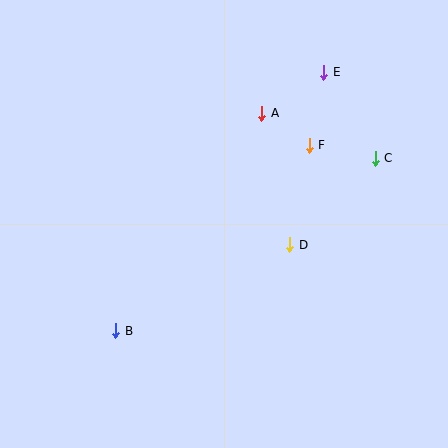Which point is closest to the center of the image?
Point D at (290, 245) is closest to the center.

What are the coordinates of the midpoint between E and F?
The midpoint between E and F is at (316, 109).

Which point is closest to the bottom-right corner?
Point D is closest to the bottom-right corner.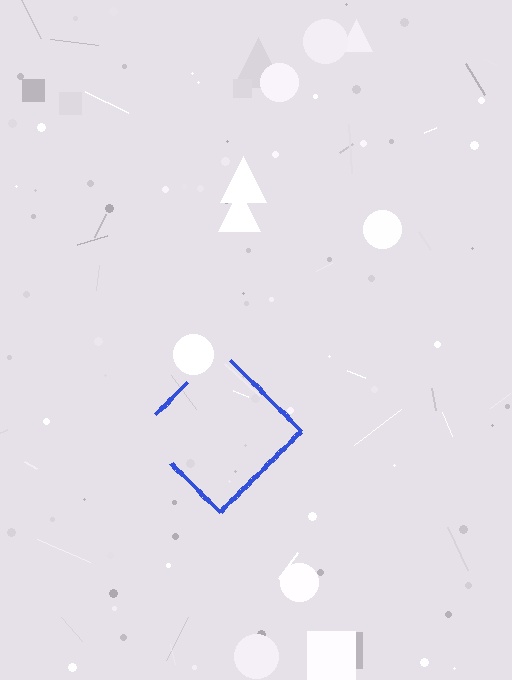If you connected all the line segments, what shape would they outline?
They would outline a diamond.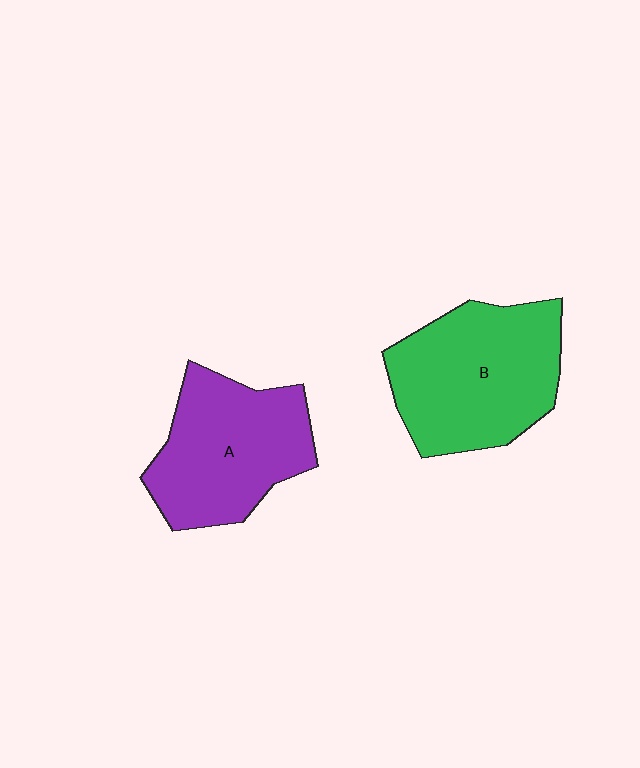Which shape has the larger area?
Shape B (green).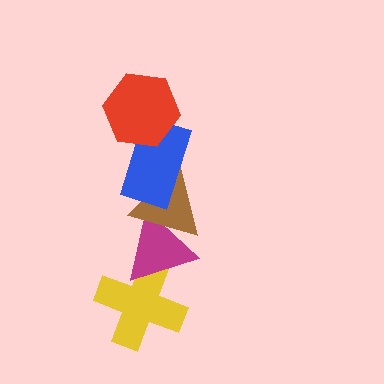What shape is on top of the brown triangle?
The blue rectangle is on top of the brown triangle.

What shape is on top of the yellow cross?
The magenta triangle is on top of the yellow cross.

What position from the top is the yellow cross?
The yellow cross is 5th from the top.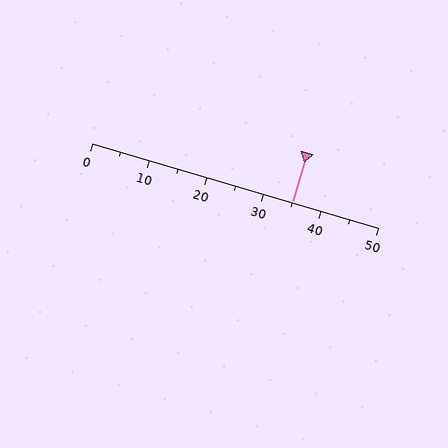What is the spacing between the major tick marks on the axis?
The major ticks are spaced 10 apart.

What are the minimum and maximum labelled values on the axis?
The axis runs from 0 to 50.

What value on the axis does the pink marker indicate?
The marker indicates approximately 35.